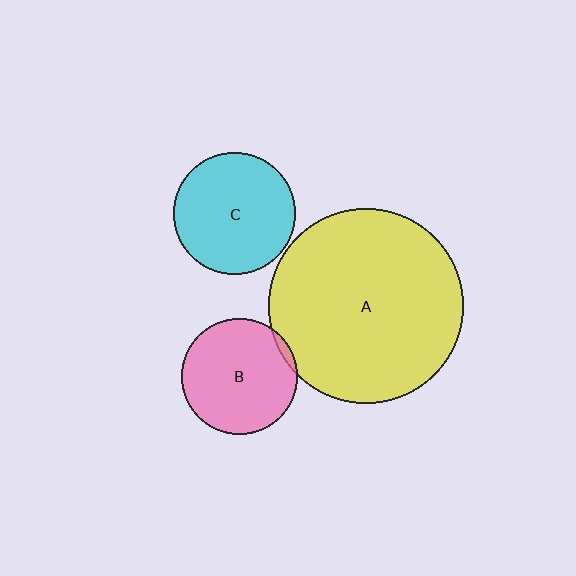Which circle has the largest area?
Circle A (yellow).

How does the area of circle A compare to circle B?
Approximately 2.8 times.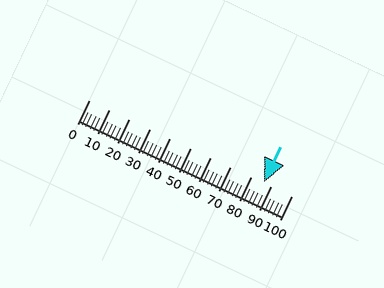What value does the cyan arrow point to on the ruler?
The cyan arrow points to approximately 86.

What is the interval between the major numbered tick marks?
The major tick marks are spaced 10 units apart.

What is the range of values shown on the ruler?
The ruler shows values from 0 to 100.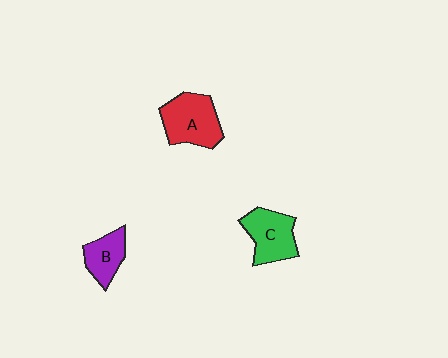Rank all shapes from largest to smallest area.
From largest to smallest: A (red), C (green), B (purple).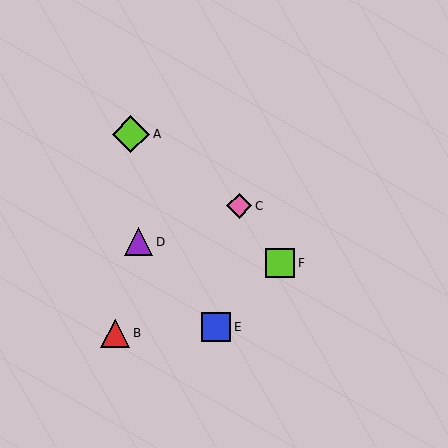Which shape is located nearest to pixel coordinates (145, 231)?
The purple triangle (labeled D) at (139, 242) is nearest to that location.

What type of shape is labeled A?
Shape A is a lime diamond.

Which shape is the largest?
The lime diamond (labeled A) is the largest.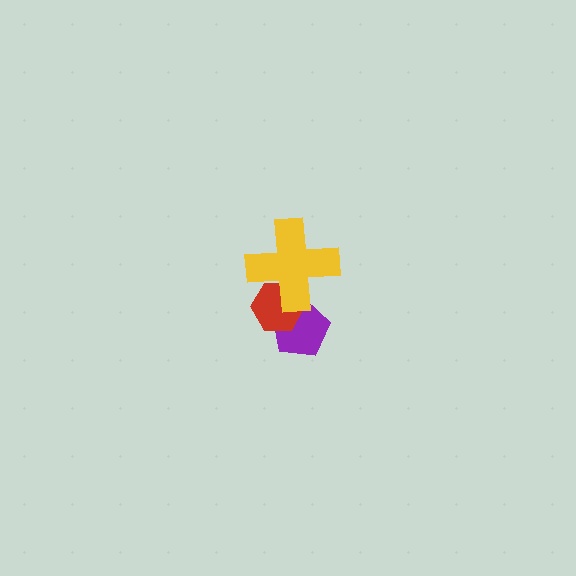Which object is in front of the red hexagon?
The yellow cross is in front of the red hexagon.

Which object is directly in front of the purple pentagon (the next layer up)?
The red hexagon is directly in front of the purple pentagon.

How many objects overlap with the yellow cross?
2 objects overlap with the yellow cross.